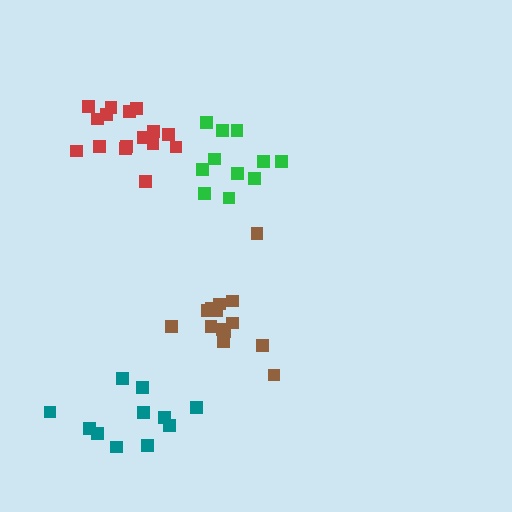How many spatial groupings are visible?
There are 4 spatial groupings.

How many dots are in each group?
Group 1: 14 dots, Group 2: 16 dots, Group 3: 11 dots, Group 4: 11 dots (52 total).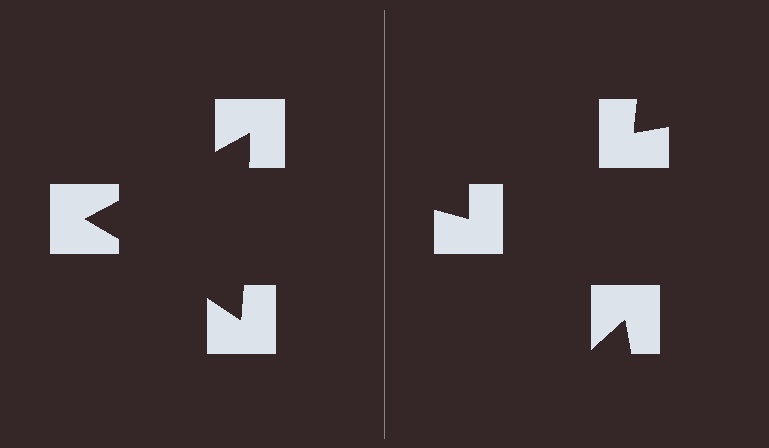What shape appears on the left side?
An illusory triangle.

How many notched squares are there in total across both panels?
6 — 3 on each side.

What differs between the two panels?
The notched squares are positioned identically on both sides; only the wedge orientations differ. On the left they align to a triangle; on the right they are misaligned.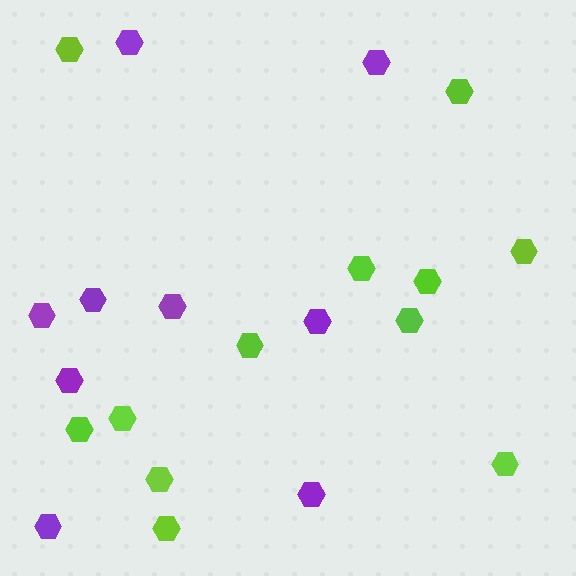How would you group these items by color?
There are 2 groups: one group of lime hexagons (12) and one group of purple hexagons (9).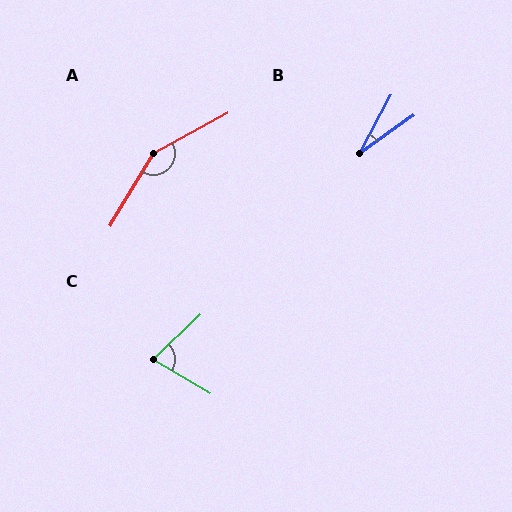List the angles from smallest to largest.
B (26°), C (74°), A (150°).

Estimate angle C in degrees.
Approximately 74 degrees.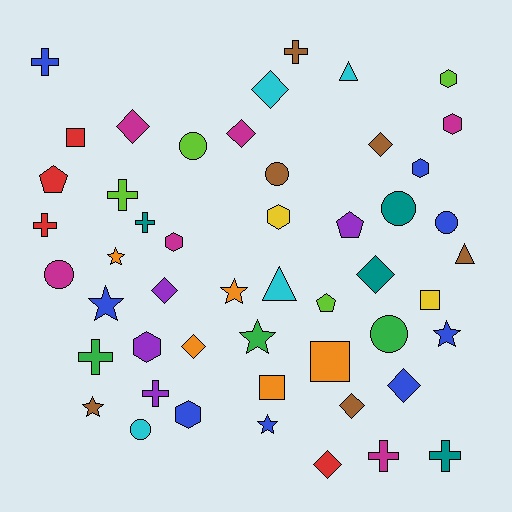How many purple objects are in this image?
There are 4 purple objects.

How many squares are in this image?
There are 4 squares.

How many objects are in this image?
There are 50 objects.